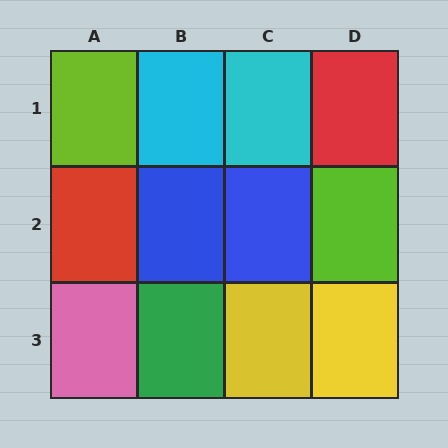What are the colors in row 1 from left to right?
Lime, cyan, cyan, red.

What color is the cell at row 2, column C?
Blue.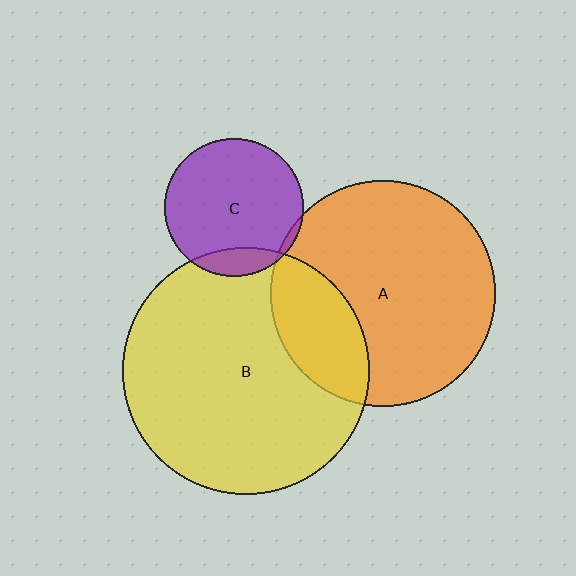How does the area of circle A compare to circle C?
Approximately 2.7 times.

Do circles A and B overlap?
Yes.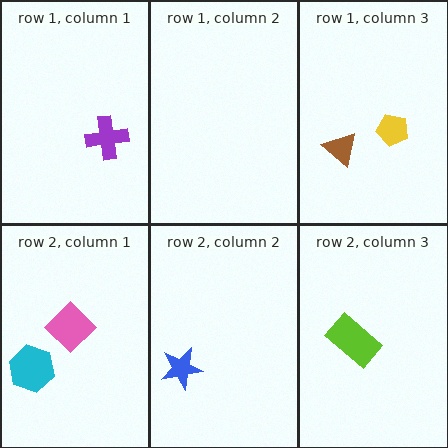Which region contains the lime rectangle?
The row 2, column 3 region.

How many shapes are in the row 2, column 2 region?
1.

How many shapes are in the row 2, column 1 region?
2.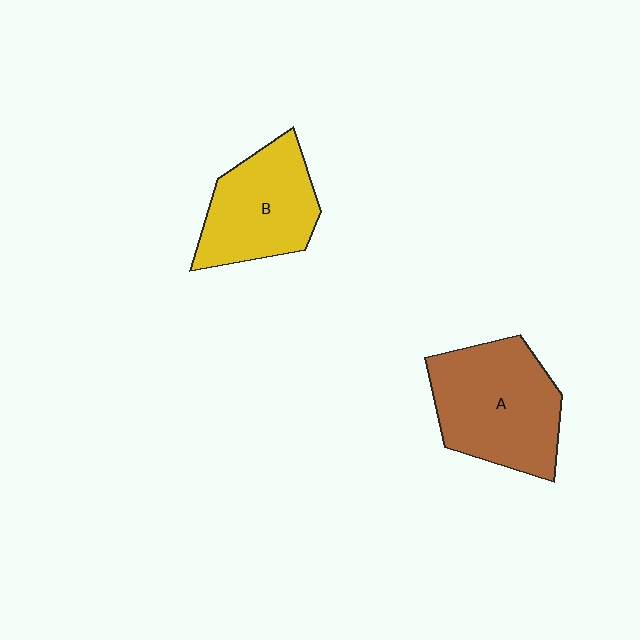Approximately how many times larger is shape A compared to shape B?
Approximately 1.3 times.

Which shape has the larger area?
Shape A (brown).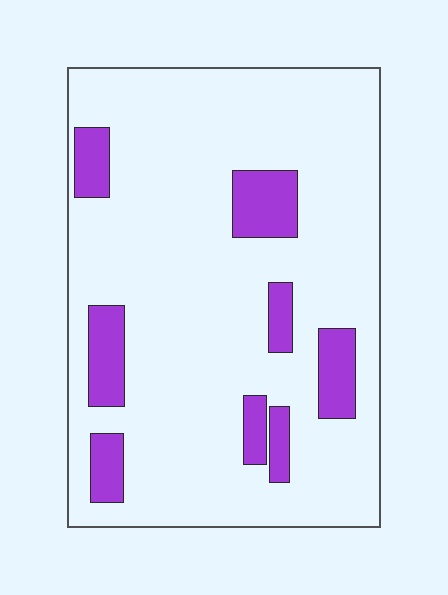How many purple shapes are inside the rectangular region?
8.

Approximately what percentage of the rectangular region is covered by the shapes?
Approximately 15%.